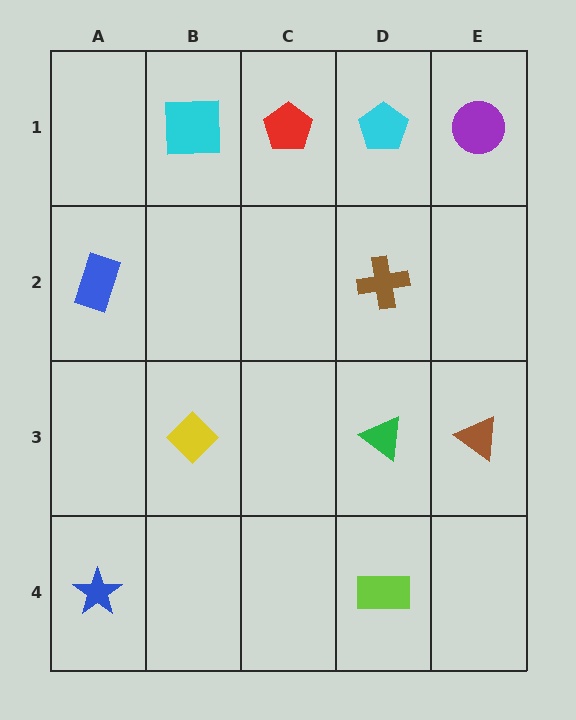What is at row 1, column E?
A purple circle.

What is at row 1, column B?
A cyan square.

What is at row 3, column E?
A brown triangle.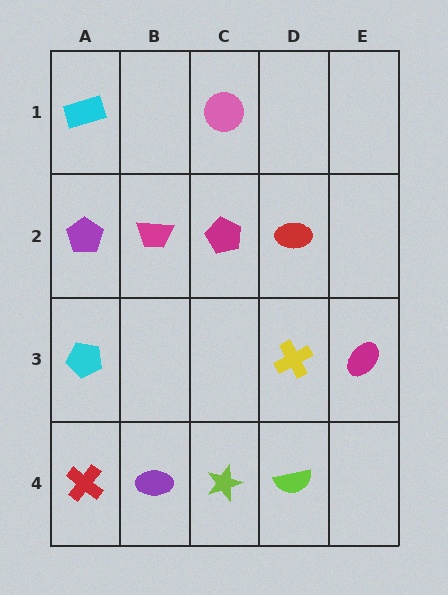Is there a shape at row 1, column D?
No, that cell is empty.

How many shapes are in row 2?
4 shapes.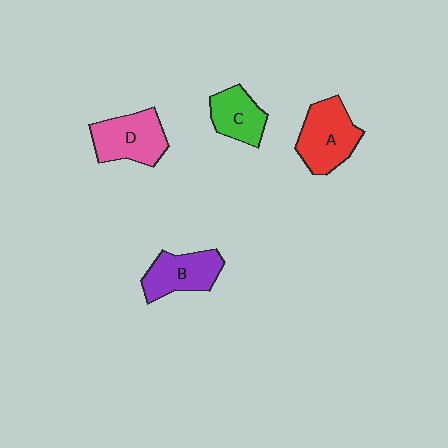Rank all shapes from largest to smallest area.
From largest to smallest: A (red), D (pink), B (purple), C (green).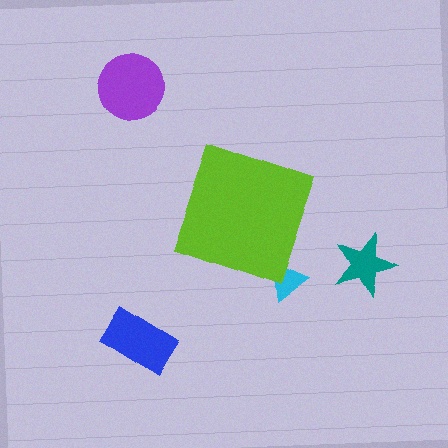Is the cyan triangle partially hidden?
Yes, the cyan triangle is partially hidden behind the lime diamond.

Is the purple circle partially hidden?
No, the purple circle is fully visible.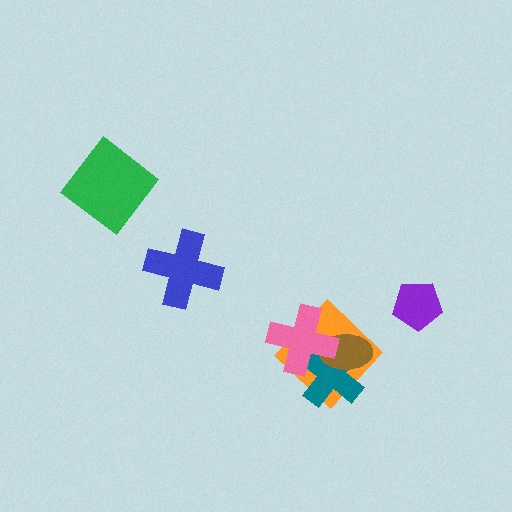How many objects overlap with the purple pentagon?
0 objects overlap with the purple pentagon.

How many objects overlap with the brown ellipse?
3 objects overlap with the brown ellipse.